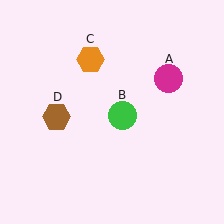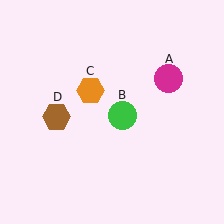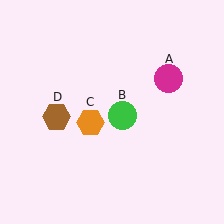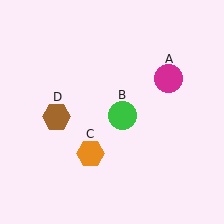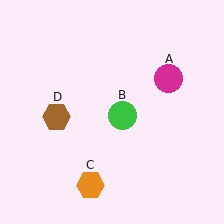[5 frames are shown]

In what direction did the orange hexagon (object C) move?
The orange hexagon (object C) moved down.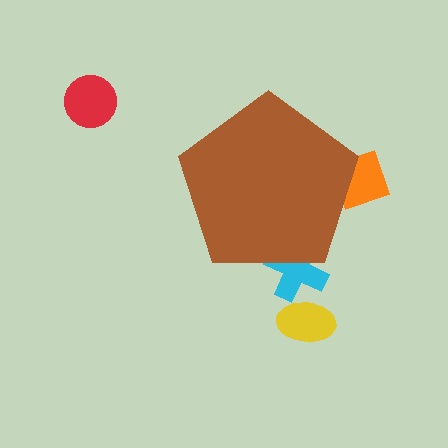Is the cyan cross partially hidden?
Yes, the cyan cross is partially hidden behind the brown pentagon.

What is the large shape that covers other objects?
A brown pentagon.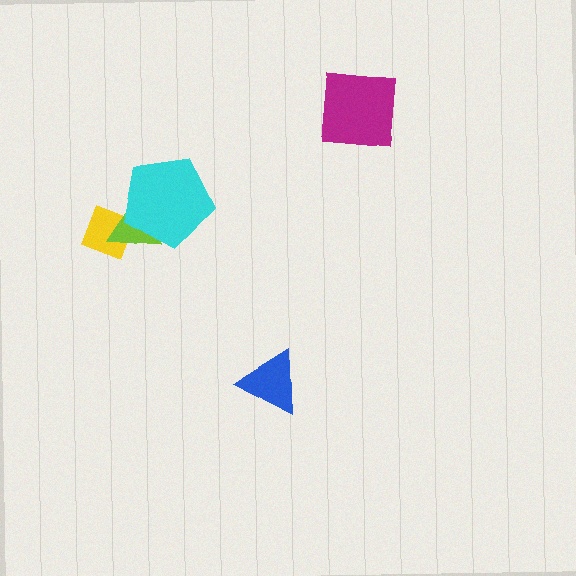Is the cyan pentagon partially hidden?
No, no other shape covers it.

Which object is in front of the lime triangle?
The cyan pentagon is in front of the lime triangle.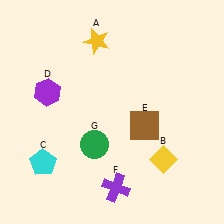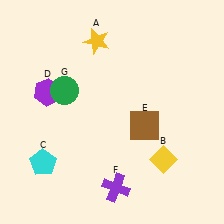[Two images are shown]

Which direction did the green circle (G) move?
The green circle (G) moved up.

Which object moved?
The green circle (G) moved up.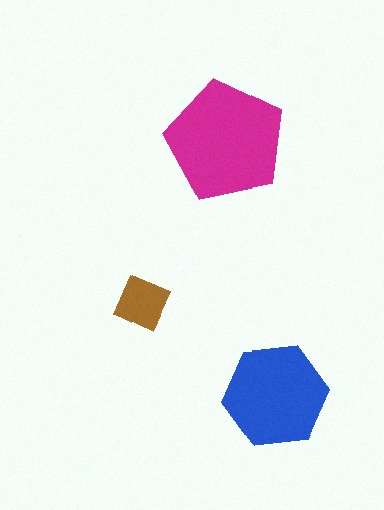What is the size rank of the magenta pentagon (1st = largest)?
1st.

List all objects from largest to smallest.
The magenta pentagon, the blue hexagon, the brown square.